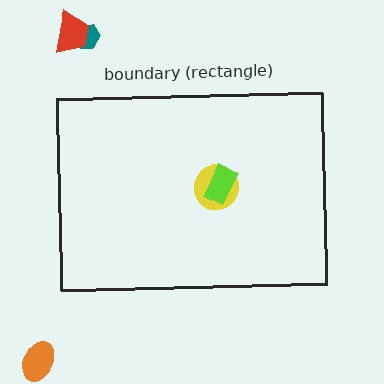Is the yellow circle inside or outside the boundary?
Inside.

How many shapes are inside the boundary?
2 inside, 3 outside.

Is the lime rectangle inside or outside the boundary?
Inside.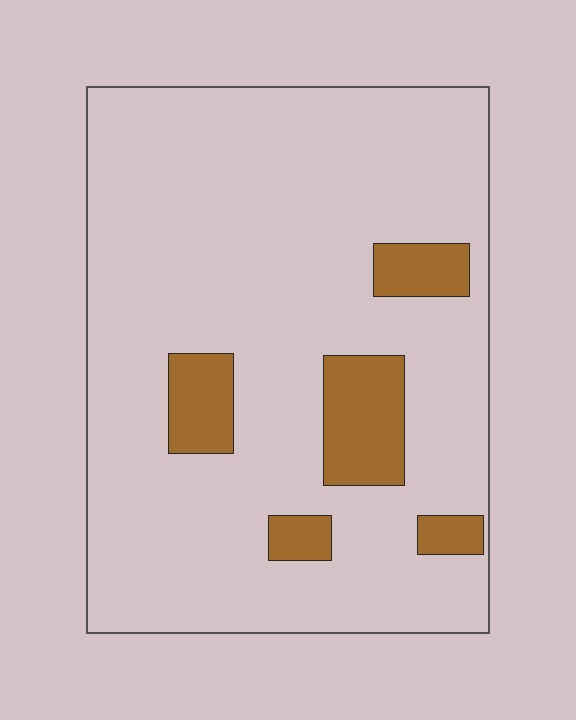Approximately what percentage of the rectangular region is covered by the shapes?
Approximately 15%.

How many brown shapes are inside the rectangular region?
5.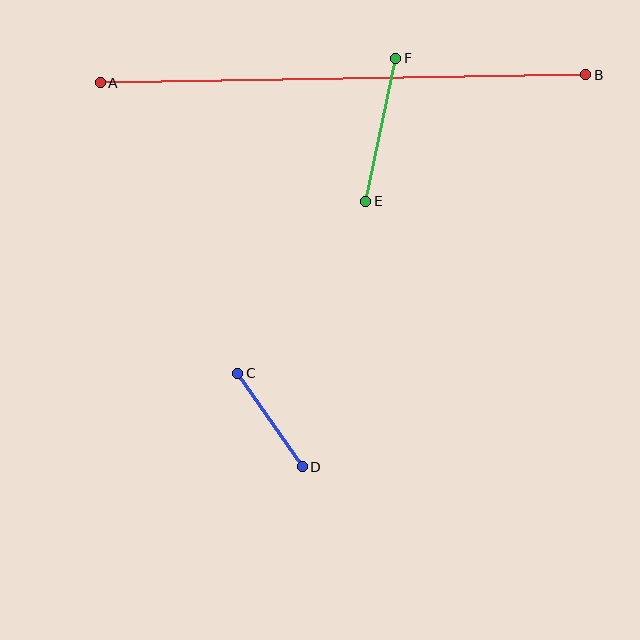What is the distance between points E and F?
The distance is approximately 146 pixels.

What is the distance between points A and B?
The distance is approximately 486 pixels.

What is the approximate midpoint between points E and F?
The midpoint is at approximately (381, 130) pixels.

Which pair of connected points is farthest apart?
Points A and B are farthest apart.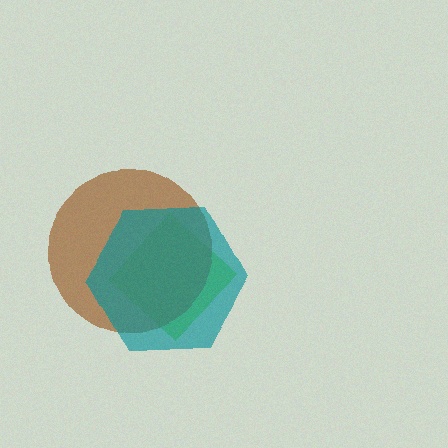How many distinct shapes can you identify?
There are 3 distinct shapes: a lime diamond, a brown circle, a teal hexagon.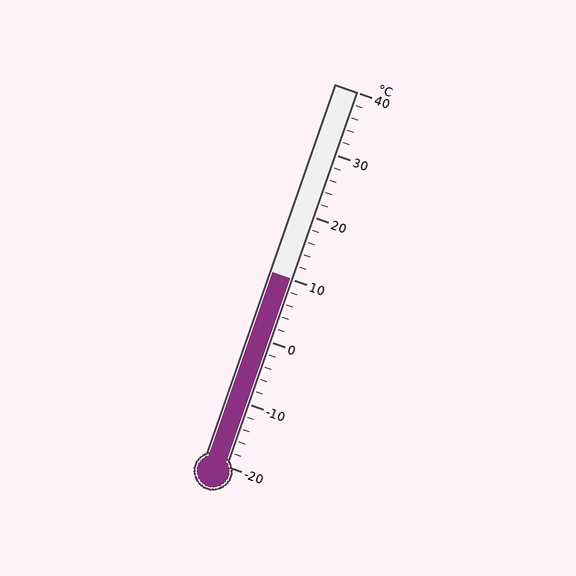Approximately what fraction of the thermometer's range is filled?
The thermometer is filled to approximately 50% of its range.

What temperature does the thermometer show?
The thermometer shows approximately 10°C.